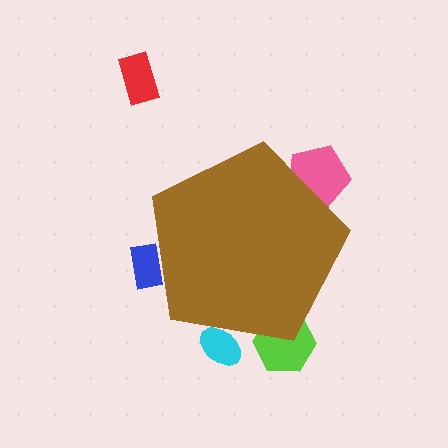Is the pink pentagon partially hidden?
Yes, the pink pentagon is partially hidden behind the brown pentagon.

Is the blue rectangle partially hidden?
Yes, the blue rectangle is partially hidden behind the brown pentagon.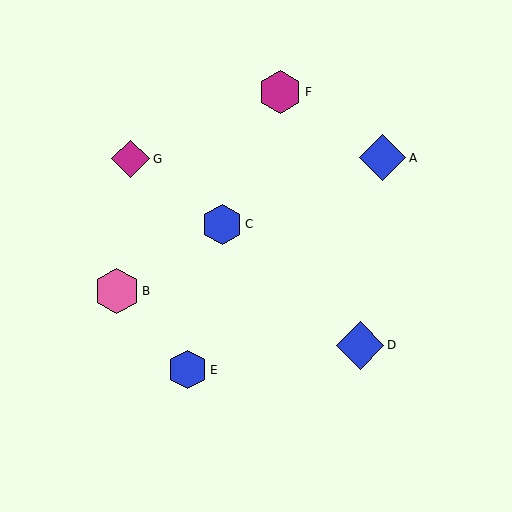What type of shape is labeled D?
Shape D is a blue diamond.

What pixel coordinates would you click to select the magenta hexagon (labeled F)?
Click at (280, 92) to select the magenta hexagon F.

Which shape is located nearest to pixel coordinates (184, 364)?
The blue hexagon (labeled E) at (188, 370) is nearest to that location.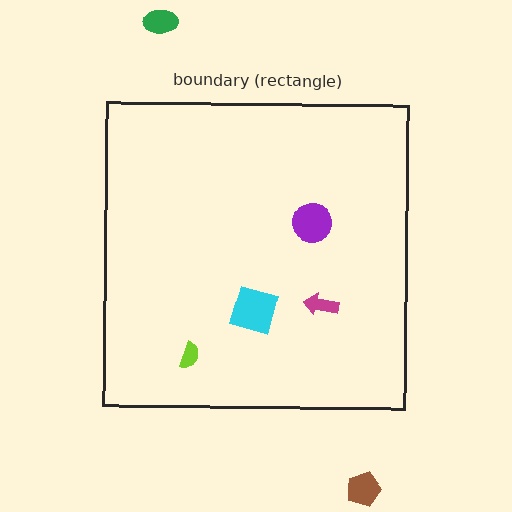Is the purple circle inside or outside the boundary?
Inside.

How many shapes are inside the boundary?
4 inside, 2 outside.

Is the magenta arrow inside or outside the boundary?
Inside.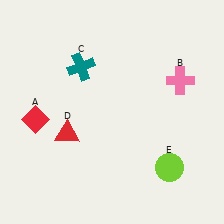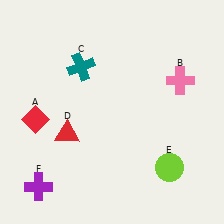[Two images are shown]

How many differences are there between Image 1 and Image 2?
There is 1 difference between the two images.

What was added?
A purple cross (F) was added in Image 2.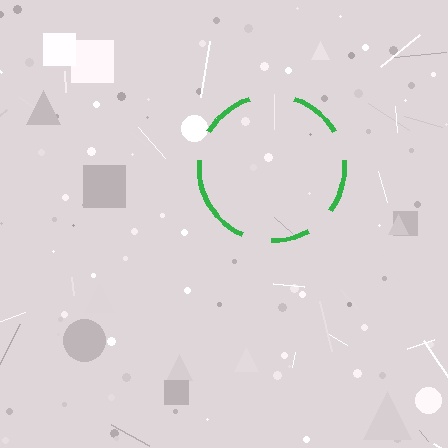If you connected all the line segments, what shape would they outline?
They would outline a circle.